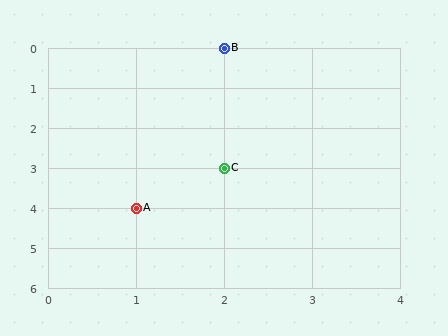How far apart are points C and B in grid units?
Points C and B are 3 rows apart.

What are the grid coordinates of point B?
Point B is at grid coordinates (2, 0).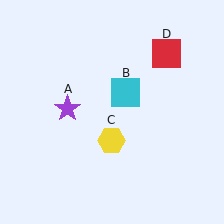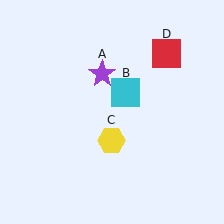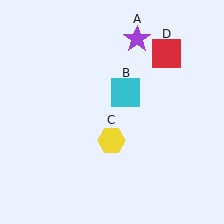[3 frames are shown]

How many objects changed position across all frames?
1 object changed position: purple star (object A).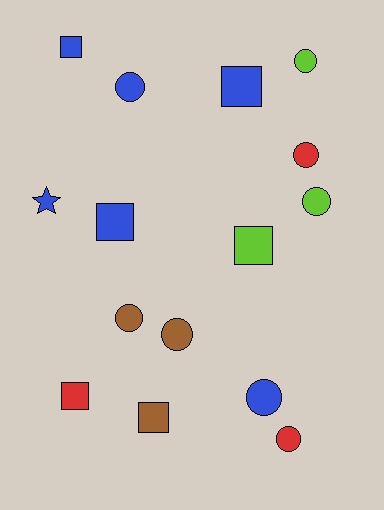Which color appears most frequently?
Blue, with 6 objects.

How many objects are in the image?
There are 15 objects.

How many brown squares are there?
There is 1 brown square.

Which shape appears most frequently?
Circle, with 8 objects.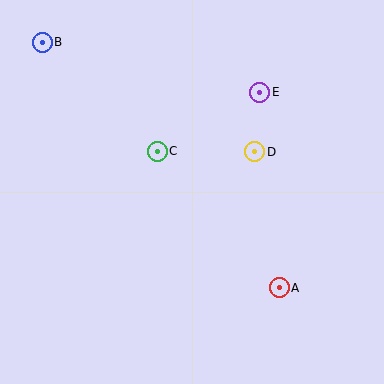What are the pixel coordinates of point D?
Point D is at (255, 152).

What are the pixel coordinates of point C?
Point C is at (157, 151).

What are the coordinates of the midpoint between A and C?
The midpoint between A and C is at (218, 219).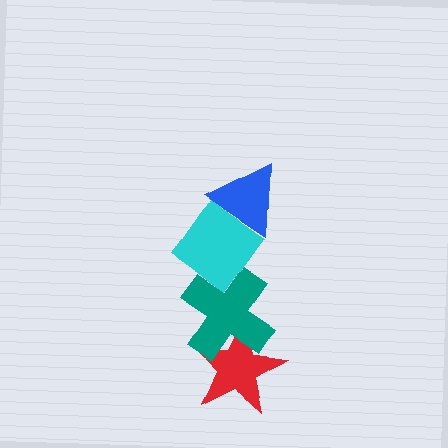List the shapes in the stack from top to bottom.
From top to bottom: the blue triangle, the cyan diamond, the teal cross, the red star.